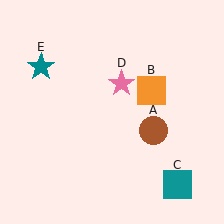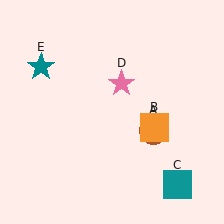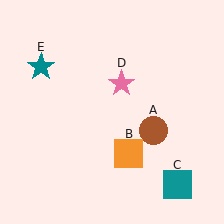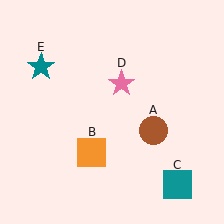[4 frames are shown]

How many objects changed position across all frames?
1 object changed position: orange square (object B).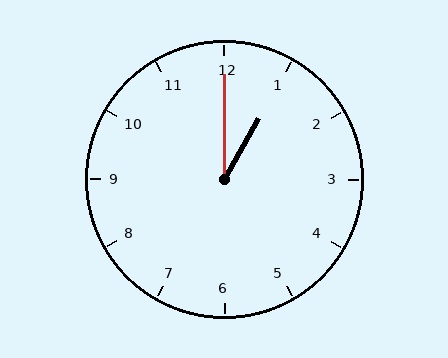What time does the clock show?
1:00.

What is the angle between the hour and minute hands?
Approximately 30 degrees.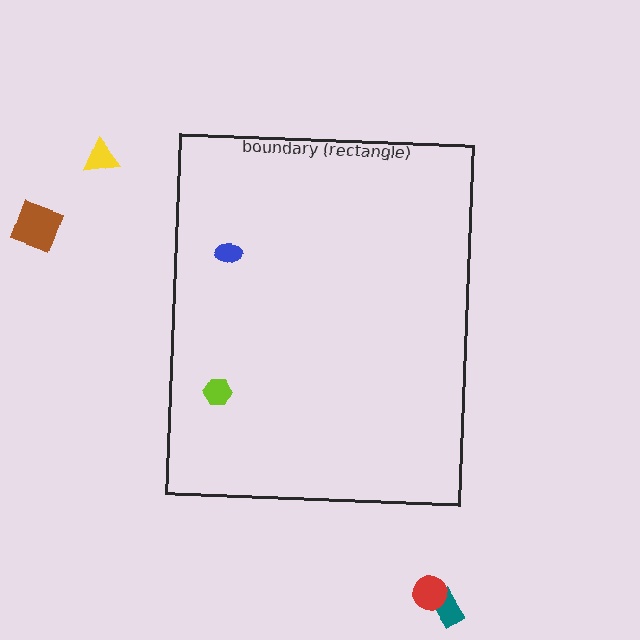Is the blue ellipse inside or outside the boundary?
Inside.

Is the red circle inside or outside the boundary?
Outside.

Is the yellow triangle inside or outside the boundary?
Outside.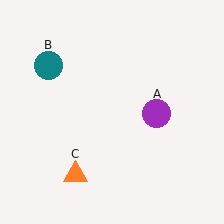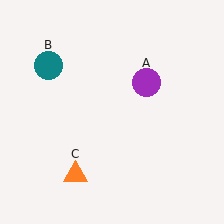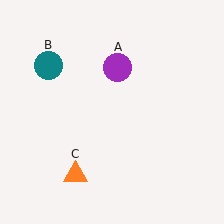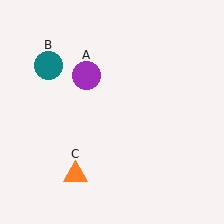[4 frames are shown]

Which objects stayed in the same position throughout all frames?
Teal circle (object B) and orange triangle (object C) remained stationary.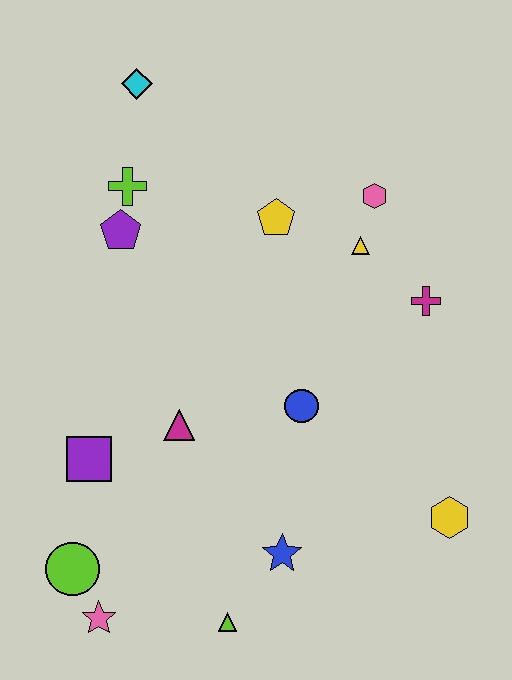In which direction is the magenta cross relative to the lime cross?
The magenta cross is to the right of the lime cross.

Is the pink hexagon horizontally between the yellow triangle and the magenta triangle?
No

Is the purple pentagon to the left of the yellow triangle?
Yes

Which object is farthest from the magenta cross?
The pink star is farthest from the magenta cross.